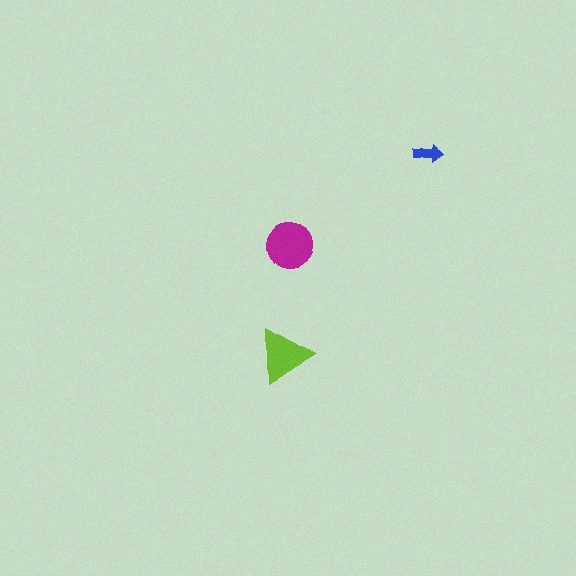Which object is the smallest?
The blue arrow.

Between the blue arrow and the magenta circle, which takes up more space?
The magenta circle.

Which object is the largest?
The magenta circle.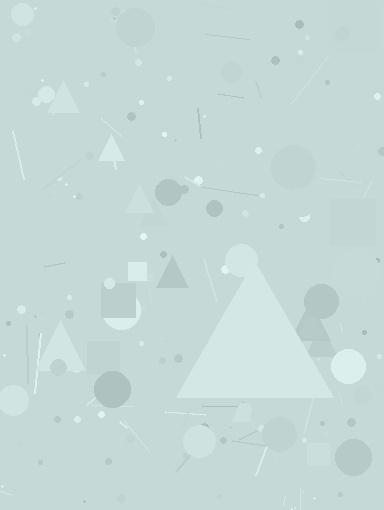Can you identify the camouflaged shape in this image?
The camouflaged shape is a triangle.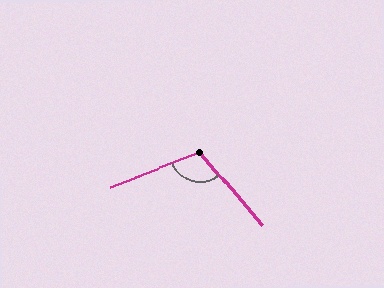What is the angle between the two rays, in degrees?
Approximately 109 degrees.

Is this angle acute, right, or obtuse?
It is obtuse.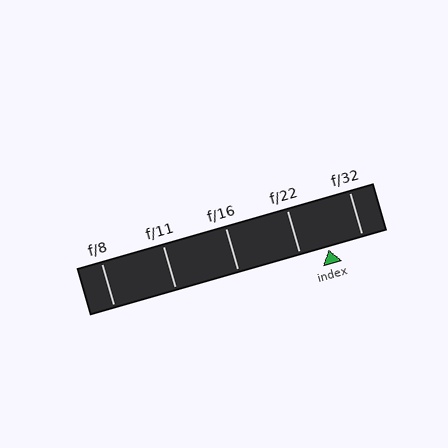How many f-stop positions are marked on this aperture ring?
There are 5 f-stop positions marked.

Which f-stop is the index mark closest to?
The index mark is closest to f/22.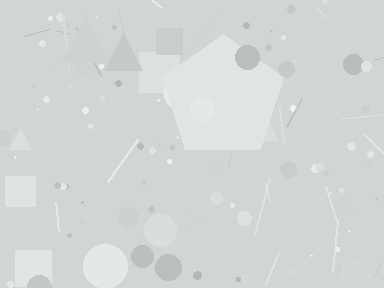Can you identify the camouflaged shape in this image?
The camouflaged shape is a pentagon.